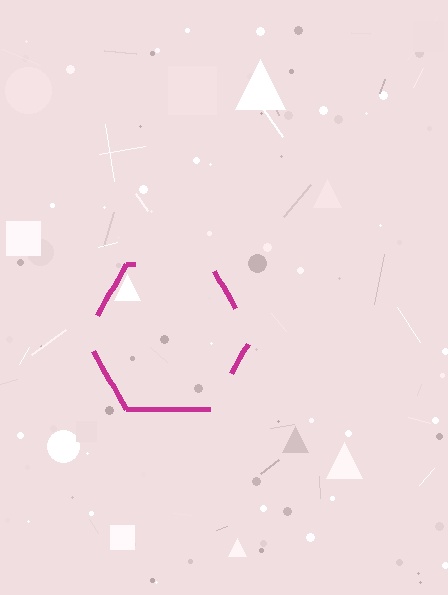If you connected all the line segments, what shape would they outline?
They would outline a hexagon.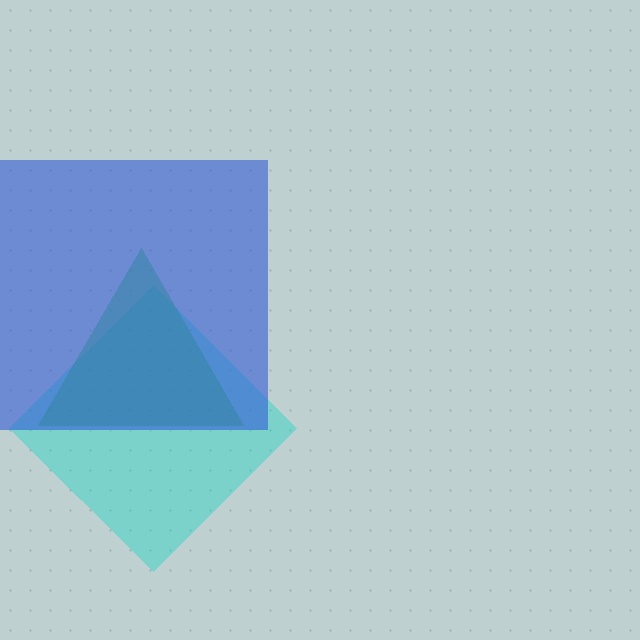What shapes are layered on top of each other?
The layered shapes are: a cyan diamond, a green triangle, a blue square.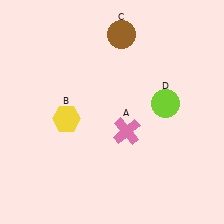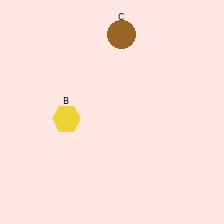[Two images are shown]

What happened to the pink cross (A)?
The pink cross (A) was removed in Image 2. It was in the bottom-right area of Image 1.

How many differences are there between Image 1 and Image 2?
There are 2 differences between the two images.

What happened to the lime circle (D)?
The lime circle (D) was removed in Image 2. It was in the top-right area of Image 1.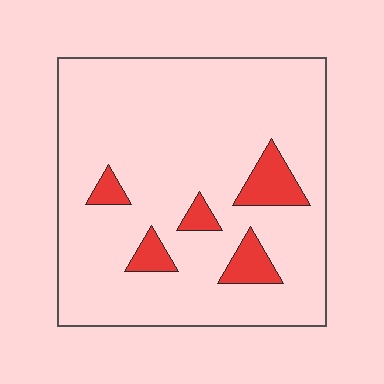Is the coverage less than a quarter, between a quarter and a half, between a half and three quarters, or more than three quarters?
Less than a quarter.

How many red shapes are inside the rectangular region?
5.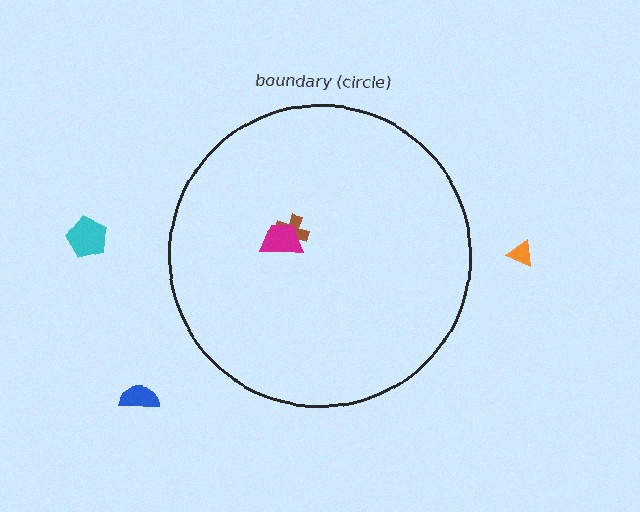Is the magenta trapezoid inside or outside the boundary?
Inside.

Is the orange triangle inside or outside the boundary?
Outside.